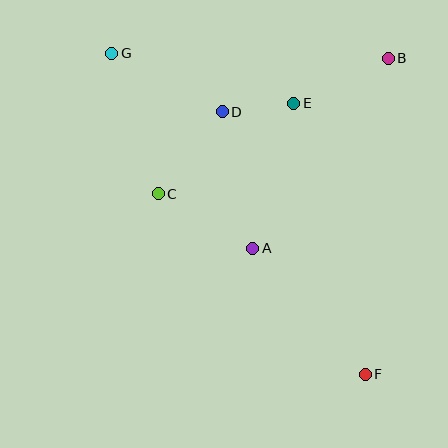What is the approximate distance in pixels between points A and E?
The distance between A and E is approximately 151 pixels.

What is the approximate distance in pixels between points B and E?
The distance between B and E is approximately 104 pixels.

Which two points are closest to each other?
Points D and E are closest to each other.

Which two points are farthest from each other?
Points F and G are farthest from each other.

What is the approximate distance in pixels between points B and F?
The distance between B and F is approximately 317 pixels.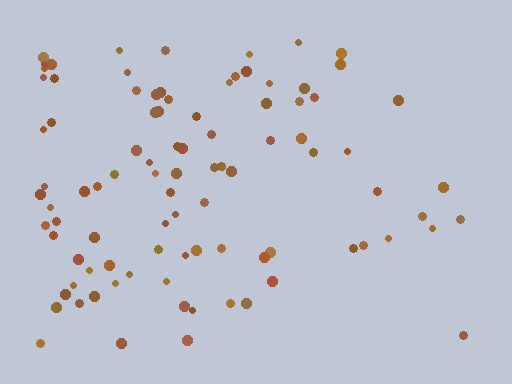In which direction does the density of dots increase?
From right to left, with the left side densest.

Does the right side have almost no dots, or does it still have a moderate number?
Still a moderate number, just noticeably fewer than the left.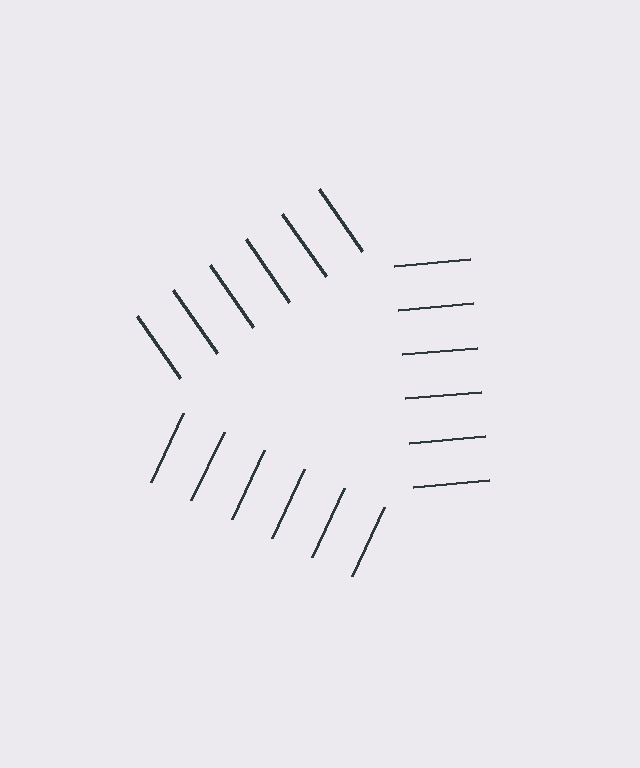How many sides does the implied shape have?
3 sides — the line-ends trace a triangle.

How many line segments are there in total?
18 — 6 along each of the 3 edges.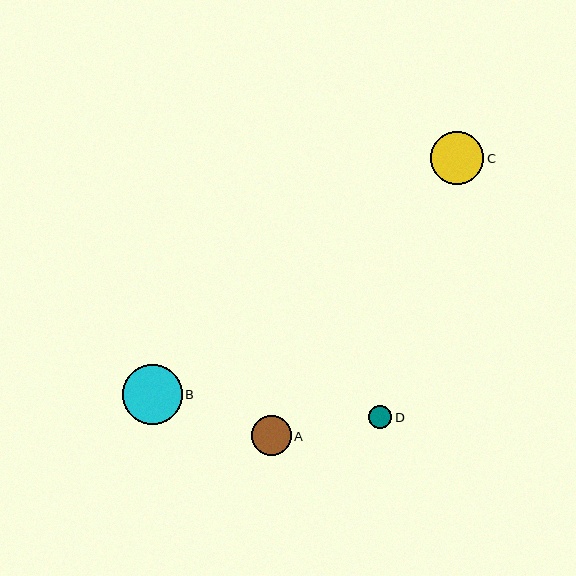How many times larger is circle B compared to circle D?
Circle B is approximately 2.6 times the size of circle D.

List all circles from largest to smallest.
From largest to smallest: B, C, A, D.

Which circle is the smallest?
Circle D is the smallest with a size of approximately 23 pixels.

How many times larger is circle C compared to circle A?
Circle C is approximately 1.3 times the size of circle A.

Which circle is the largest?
Circle B is the largest with a size of approximately 60 pixels.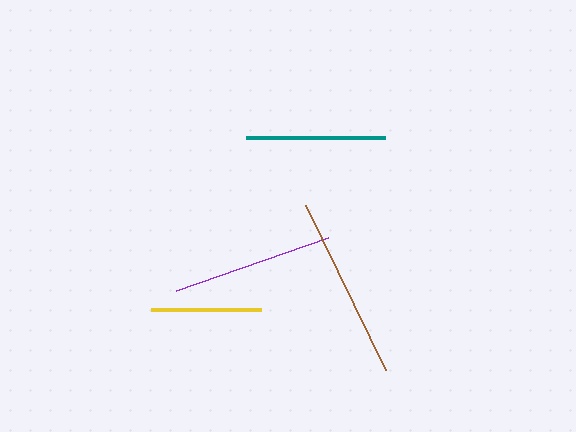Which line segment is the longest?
The brown line is the longest at approximately 184 pixels.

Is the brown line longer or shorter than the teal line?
The brown line is longer than the teal line.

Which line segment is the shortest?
The yellow line is the shortest at approximately 110 pixels.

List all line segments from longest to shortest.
From longest to shortest: brown, purple, teal, yellow.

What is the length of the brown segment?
The brown segment is approximately 184 pixels long.